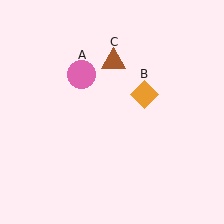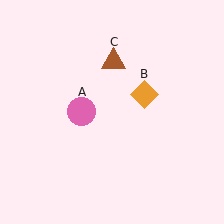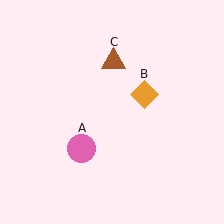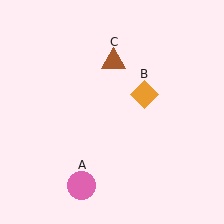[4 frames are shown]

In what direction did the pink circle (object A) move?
The pink circle (object A) moved down.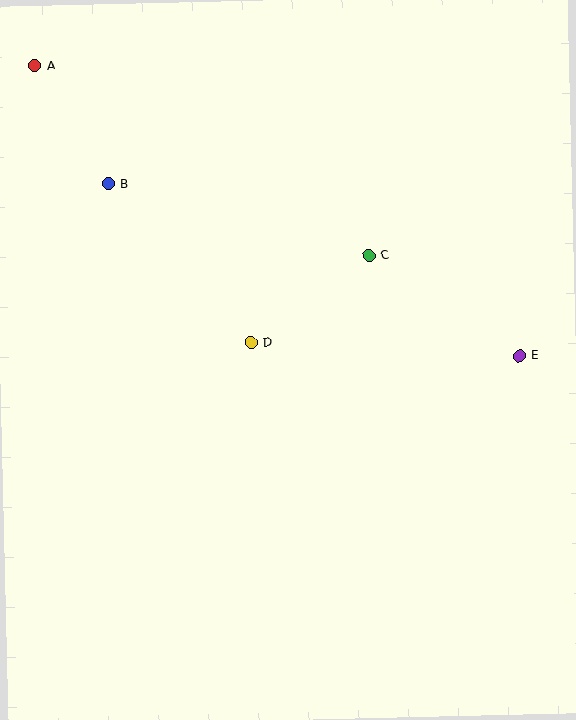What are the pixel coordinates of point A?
Point A is at (35, 66).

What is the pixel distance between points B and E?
The distance between B and E is 446 pixels.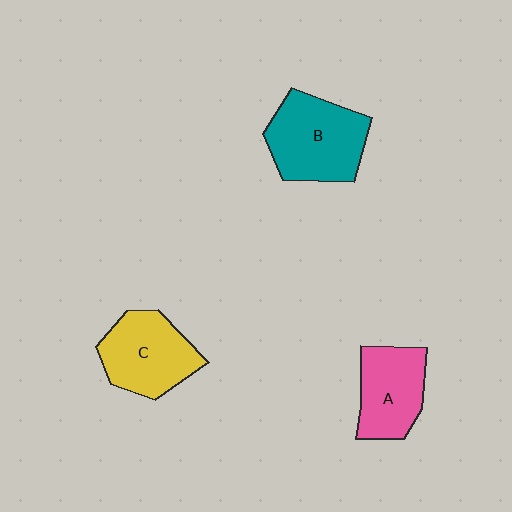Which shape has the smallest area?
Shape A (pink).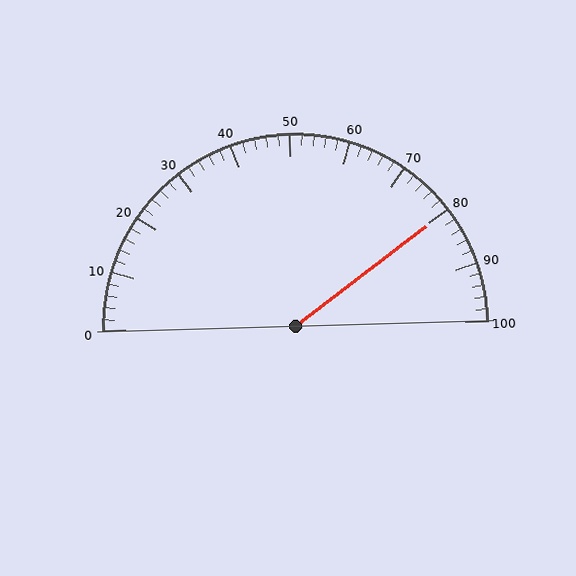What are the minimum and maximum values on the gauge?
The gauge ranges from 0 to 100.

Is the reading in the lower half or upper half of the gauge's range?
The reading is in the upper half of the range (0 to 100).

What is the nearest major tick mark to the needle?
The nearest major tick mark is 80.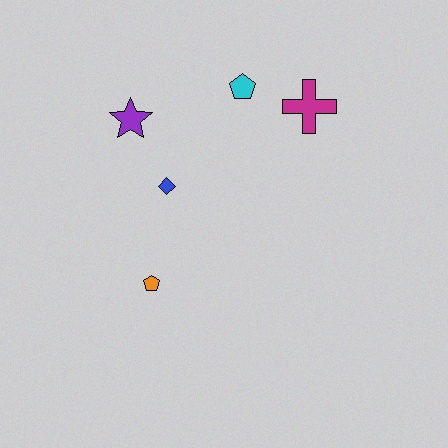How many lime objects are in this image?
There are no lime objects.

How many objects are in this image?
There are 5 objects.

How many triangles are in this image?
There are no triangles.